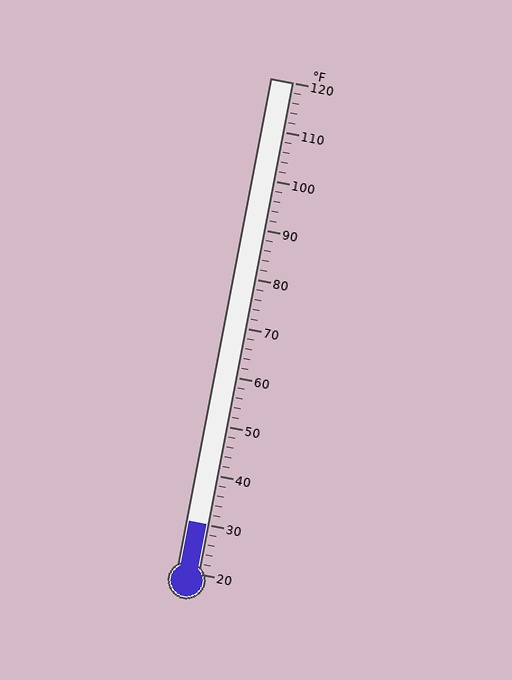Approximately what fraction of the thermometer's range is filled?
The thermometer is filled to approximately 10% of its range.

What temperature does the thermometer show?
The thermometer shows approximately 30°F.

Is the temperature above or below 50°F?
The temperature is below 50°F.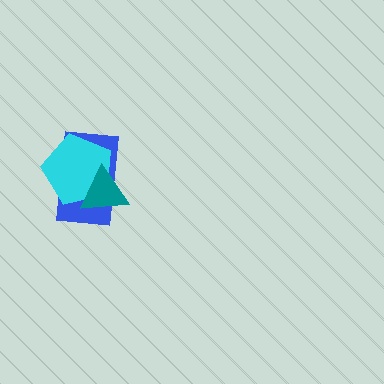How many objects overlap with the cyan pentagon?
2 objects overlap with the cyan pentagon.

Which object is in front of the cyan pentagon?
The teal triangle is in front of the cyan pentagon.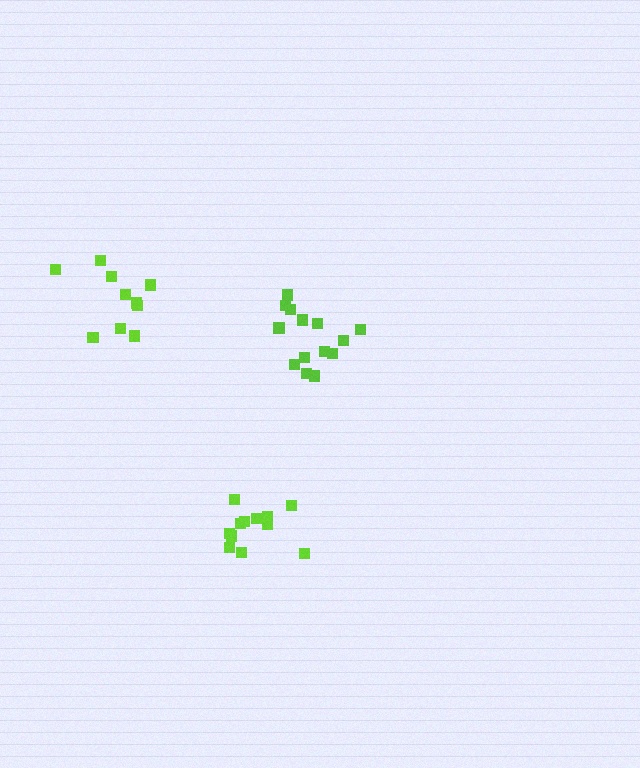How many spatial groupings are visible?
There are 3 spatial groupings.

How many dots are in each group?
Group 1: 10 dots, Group 2: 14 dots, Group 3: 12 dots (36 total).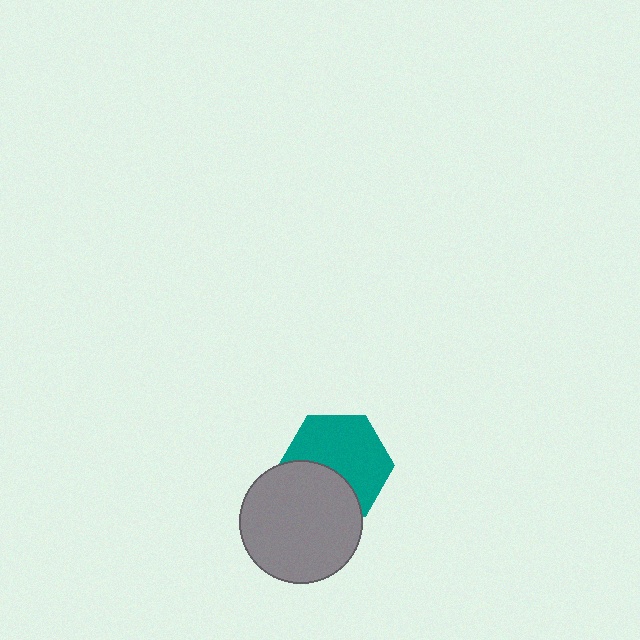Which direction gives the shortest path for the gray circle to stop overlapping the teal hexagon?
Moving down gives the shortest separation.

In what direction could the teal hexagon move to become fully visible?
The teal hexagon could move up. That would shift it out from behind the gray circle entirely.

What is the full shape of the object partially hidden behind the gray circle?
The partially hidden object is a teal hexagon.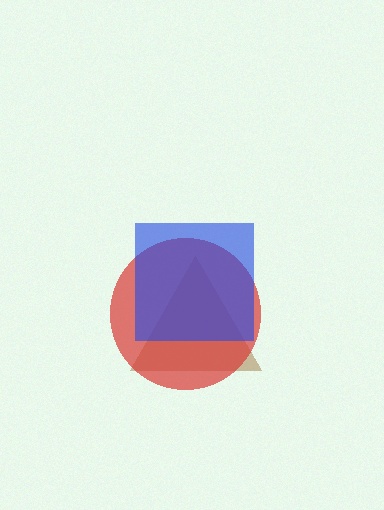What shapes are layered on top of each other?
The layered shapes are: a brown triangle, a red circle, a blue square.